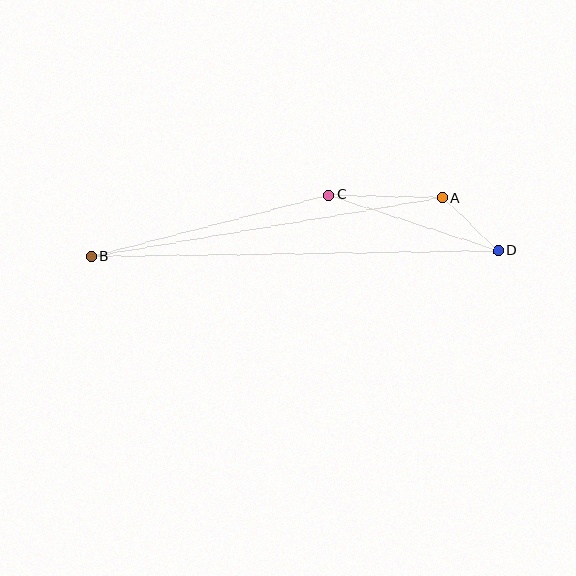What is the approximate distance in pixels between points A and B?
The distance between A and B is approximately 356 pixels.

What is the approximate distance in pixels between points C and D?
The distance between C and D is approximately 178 pixels.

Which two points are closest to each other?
Points A and D are closest to each other.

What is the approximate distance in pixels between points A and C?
The distance between A and C is approximately 114 pixels.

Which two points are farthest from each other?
Points B and D are farthest from each other.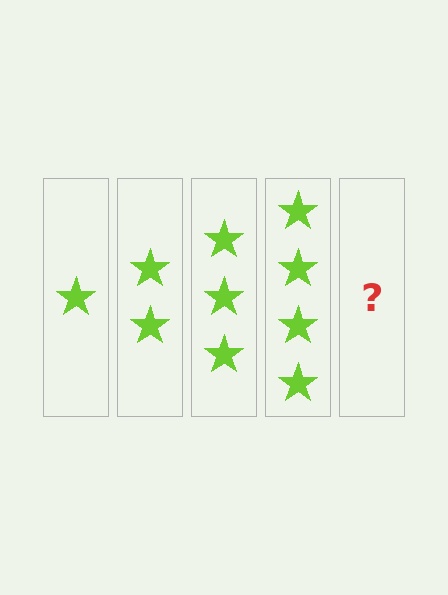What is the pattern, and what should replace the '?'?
The pattern is that each step adds one more star. The '?' should be 5 stars.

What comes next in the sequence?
The next element should be 5 stars.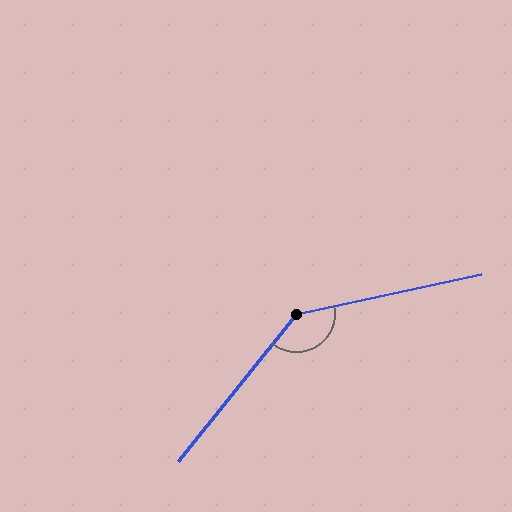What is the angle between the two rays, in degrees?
Approximately 141 degrees.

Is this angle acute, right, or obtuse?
It is obtuse.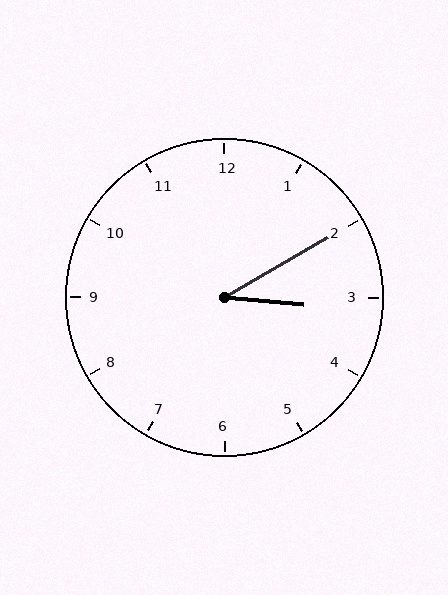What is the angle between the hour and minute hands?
Approximately 35 degrees.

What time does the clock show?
3:10.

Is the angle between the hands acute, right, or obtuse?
It is acute.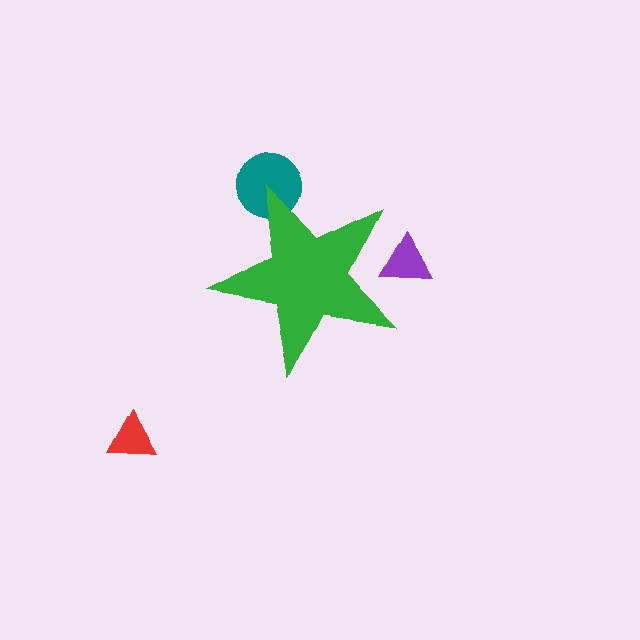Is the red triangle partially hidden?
No, the red triangle is fully visible.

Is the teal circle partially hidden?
Yes, the teal circle is partially hidden behind the green star.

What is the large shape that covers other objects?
A green star.